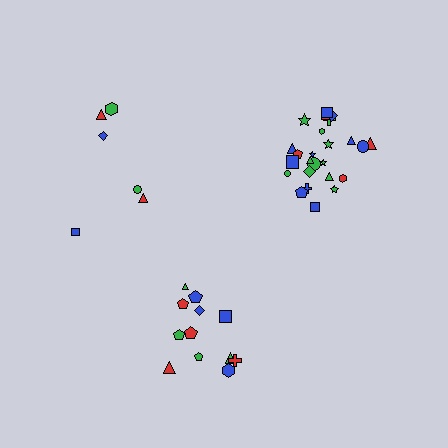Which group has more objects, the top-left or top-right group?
The top-right group.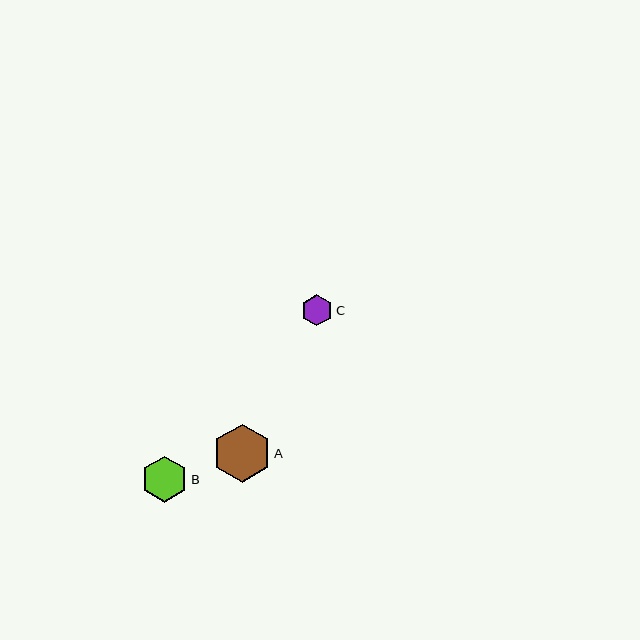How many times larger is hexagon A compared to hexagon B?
Hexagon A is approximately 1.3 times the size of hexagon B.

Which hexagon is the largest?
Hexagon A is the largest with a size of approximately 58 pixels.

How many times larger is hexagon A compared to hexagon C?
Hexagon A is approximately 1.8 times the size of hexagon C.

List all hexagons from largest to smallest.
From largest to smallest: A, B, C.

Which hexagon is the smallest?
Hexagon C is the smallest with a size of approximately 32 pixels.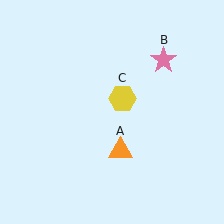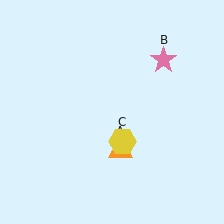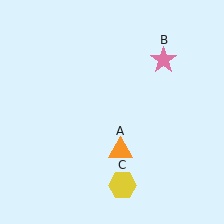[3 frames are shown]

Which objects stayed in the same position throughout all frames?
Orange triangle (object A) and pink star (object B) remained stationary.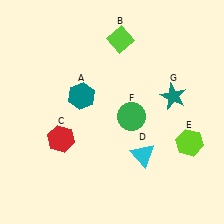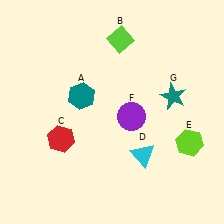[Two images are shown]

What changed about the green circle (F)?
In Image 1, F is green. In Image 2, it changed to purple.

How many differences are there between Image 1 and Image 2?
There is 1 difference between the two images.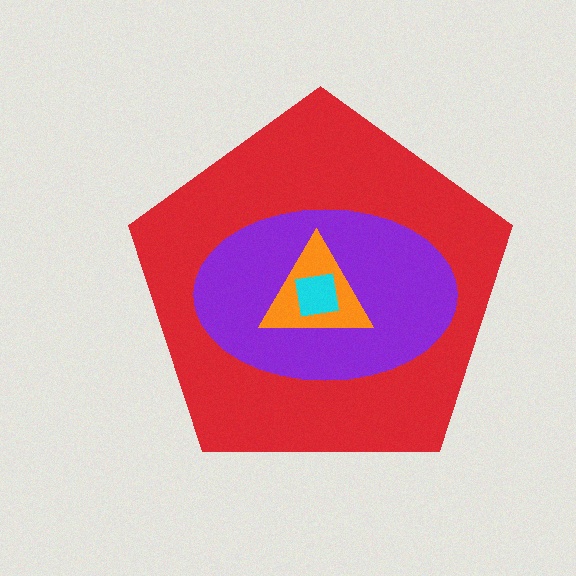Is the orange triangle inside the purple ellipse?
Yes.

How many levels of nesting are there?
4.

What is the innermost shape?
The cyan square.